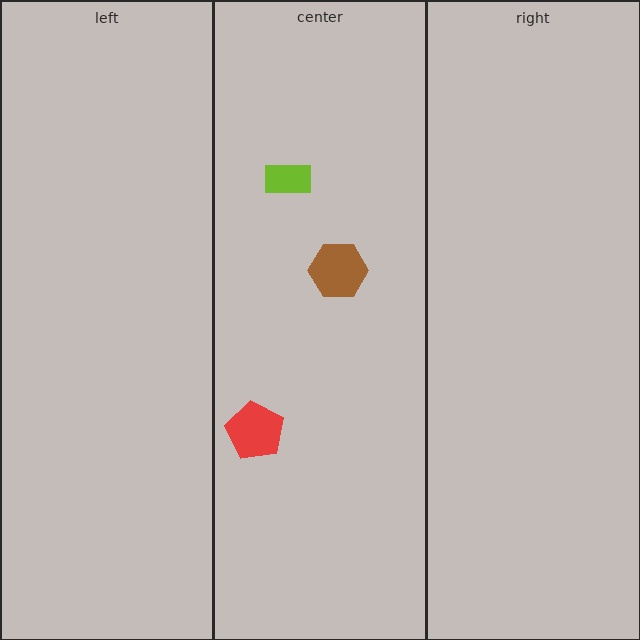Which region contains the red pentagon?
The center region.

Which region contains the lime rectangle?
The center region.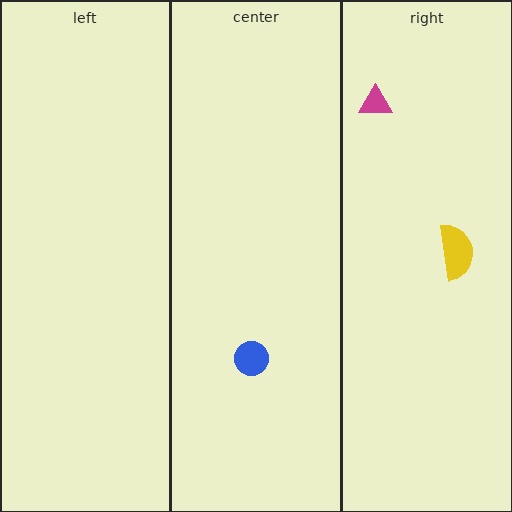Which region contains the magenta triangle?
The right region.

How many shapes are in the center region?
1.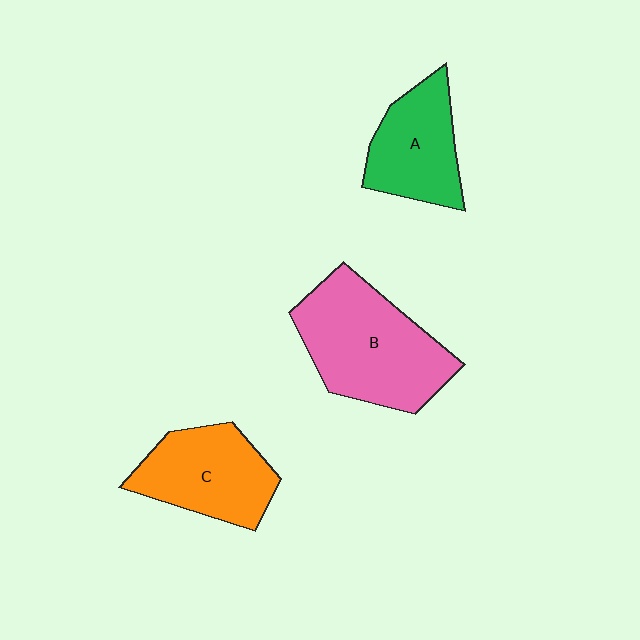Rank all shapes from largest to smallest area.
From largest to smallest: B (pink), C (orange), A (green).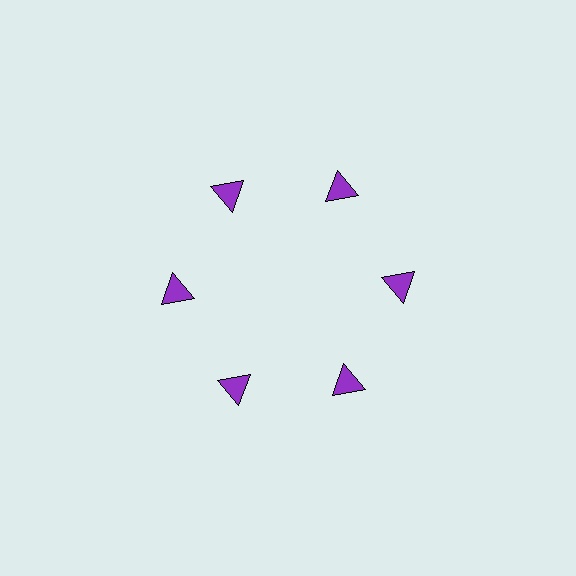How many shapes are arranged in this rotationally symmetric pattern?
There are 6 shapes, arranged in 6 groups of 1.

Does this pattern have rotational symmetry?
Yes, this pattern has 6-fold rotational symmetry. It looks the same after rotating 60 degrees around the center.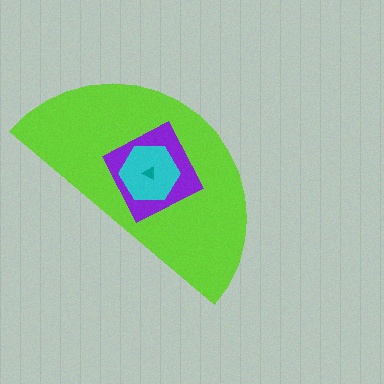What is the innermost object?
The teal triangle.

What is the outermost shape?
The lime semicircle.